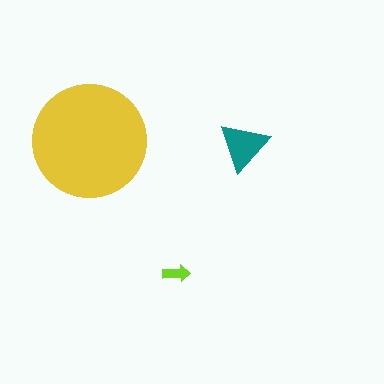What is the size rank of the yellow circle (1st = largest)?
1st.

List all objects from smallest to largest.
The lime arrow, the teal triangle, the yellow circle.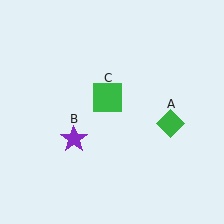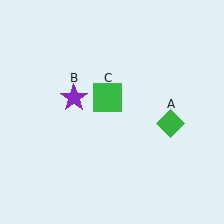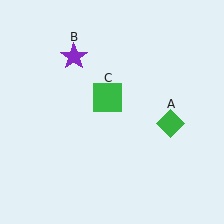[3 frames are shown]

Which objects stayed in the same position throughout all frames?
Green diamond (object A) and green square (object C) remained stationary.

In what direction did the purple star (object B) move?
The purple star (object B) moved up.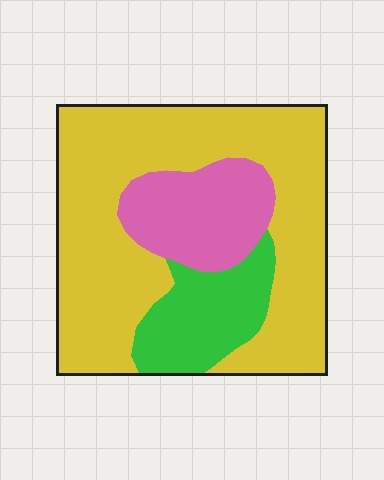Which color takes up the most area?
Yellow, at roughly 65%.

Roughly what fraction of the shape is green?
Green covers around 15% of the shape.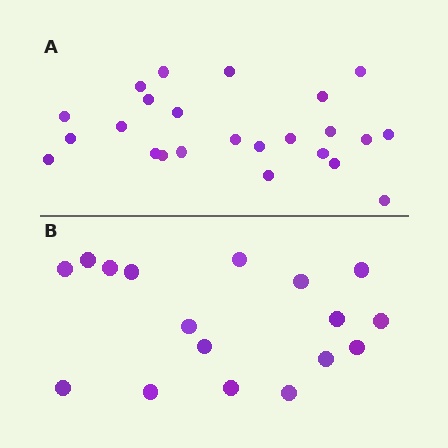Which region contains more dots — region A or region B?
Region A (the top region) has more dots.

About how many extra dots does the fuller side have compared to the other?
Region A has roughly 8 or so more dots than region B.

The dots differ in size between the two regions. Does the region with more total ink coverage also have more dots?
No. Region B has more total ink coverage because its dots are larger, but region A actually contains more individual dots. Total area can be misleading — the number of items is what matters here.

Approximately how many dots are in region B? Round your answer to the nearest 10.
About 20 dots. (The exact count is 17, which rounds to 20.)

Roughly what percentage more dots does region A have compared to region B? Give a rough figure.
About 40% more.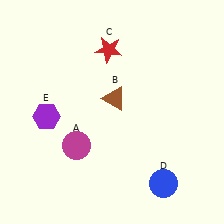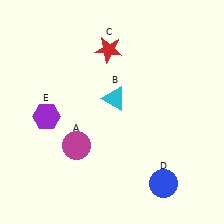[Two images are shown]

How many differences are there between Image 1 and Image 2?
There is 1 difference between the two images.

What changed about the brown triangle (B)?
In Image 1, B is brown. In Image 2, it changed to cyan.